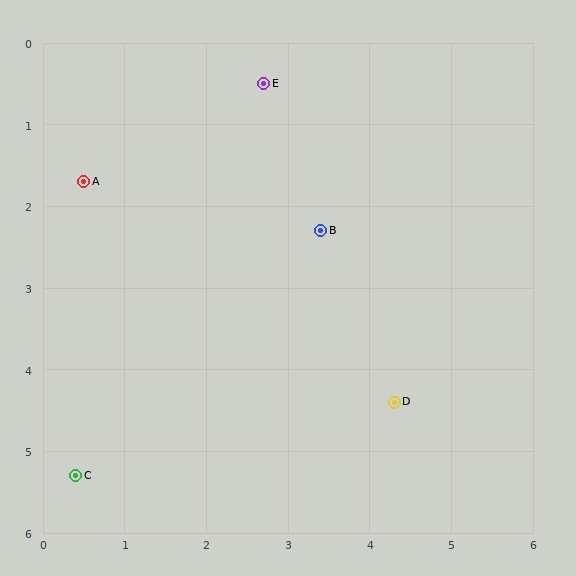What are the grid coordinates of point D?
Point D is at approximately (4.3, 4.4).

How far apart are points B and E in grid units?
Points B and E are about 1.9 grid units apart.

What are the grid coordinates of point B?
Point B is at approximately (3.4, 2.3).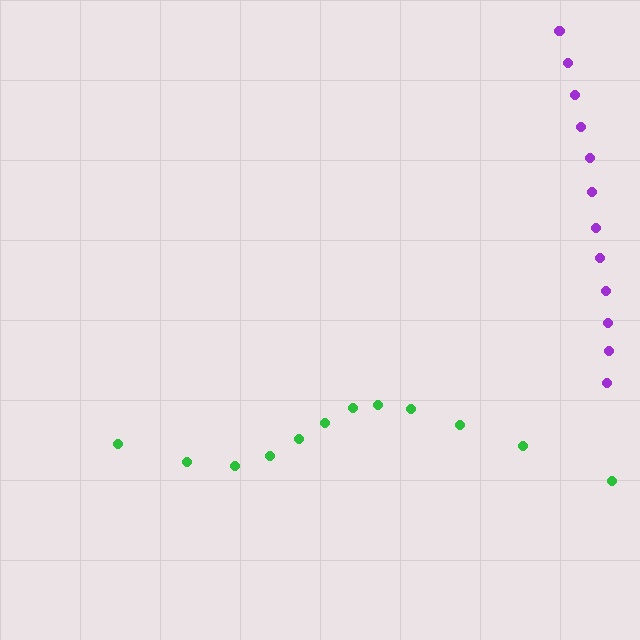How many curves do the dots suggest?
There are 2 distinct paths.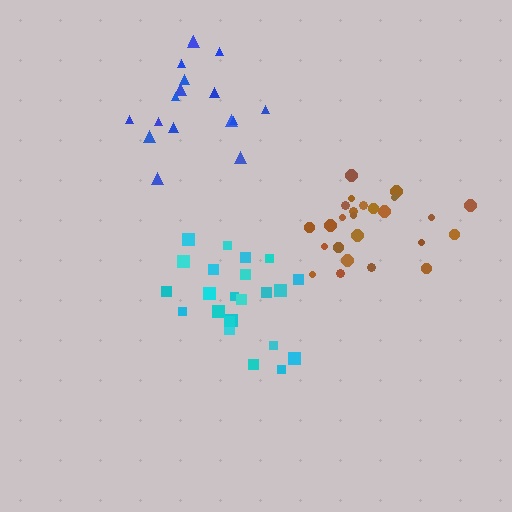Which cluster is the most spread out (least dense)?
Blue.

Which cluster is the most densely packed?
Brown.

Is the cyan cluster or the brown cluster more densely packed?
Brown.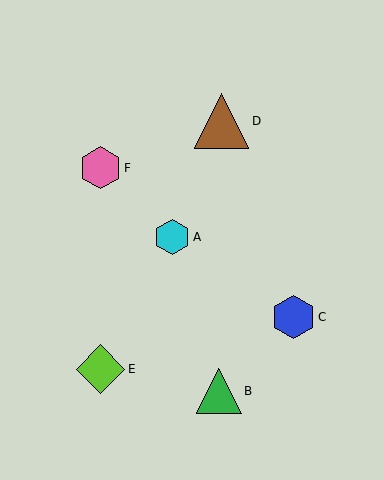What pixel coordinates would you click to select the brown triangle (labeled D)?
Click at (222, 121) to select the brown triangle D.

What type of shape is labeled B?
Shape B is a green triangle.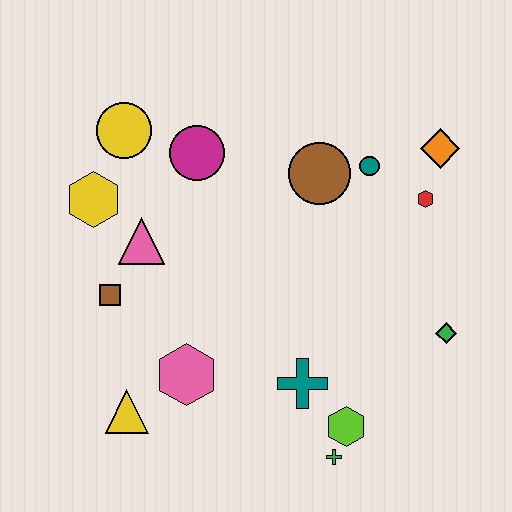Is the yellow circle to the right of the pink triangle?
No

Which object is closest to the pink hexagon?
The yellow triangle is closest to the pink hexagon.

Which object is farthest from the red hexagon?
The yellow triangle is farthest from the red hexagon.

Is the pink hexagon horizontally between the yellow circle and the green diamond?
Yes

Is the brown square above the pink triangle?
No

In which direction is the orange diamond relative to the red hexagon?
The orange diamond is above the red hexagon.